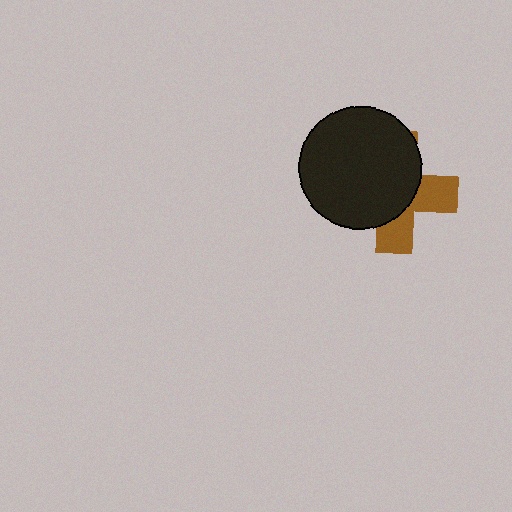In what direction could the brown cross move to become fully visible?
The brown cross could move toward the lower-right. That would shift it out from behind the black circle entirely.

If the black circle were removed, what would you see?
You would see the complete brown cross.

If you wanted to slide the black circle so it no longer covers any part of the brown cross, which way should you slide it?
Slide it toward the upper-left — that is the most direct way to separate the two shapes.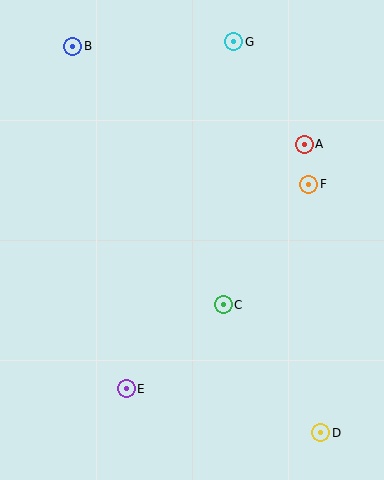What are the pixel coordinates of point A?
Point A is at (304, 144).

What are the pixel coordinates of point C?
Point C is at (223, 305).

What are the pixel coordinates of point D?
Point D is at (321, 433).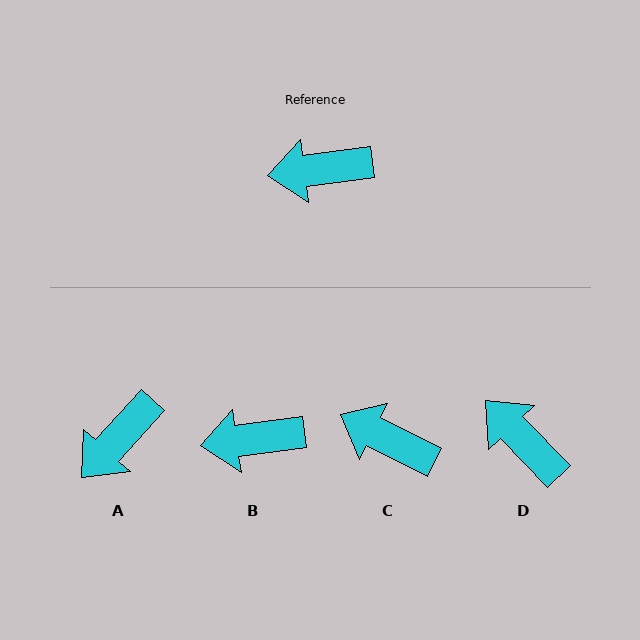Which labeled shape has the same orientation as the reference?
B.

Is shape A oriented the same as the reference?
No, it is off by about 40 degrees.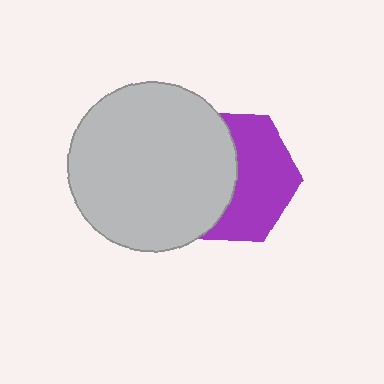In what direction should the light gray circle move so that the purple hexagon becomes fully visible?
The light gray circle should move left. That is the shortest direction to clear the overlap and leave the purple hexagon fully visible.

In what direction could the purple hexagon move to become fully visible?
The purple hexagon could move right. That would shift it out from behind the light gray circle entirely.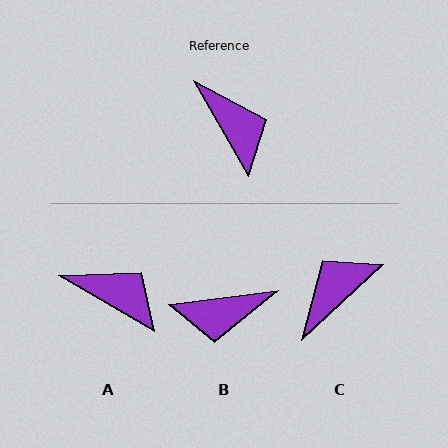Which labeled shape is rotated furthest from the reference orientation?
B, about 113 degrees away.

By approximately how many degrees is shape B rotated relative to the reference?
Approximately 113 degrees clockwise.